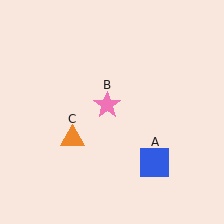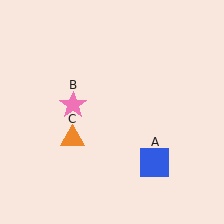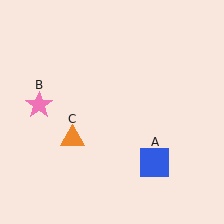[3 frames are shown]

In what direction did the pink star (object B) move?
The pink star (object B) moved left.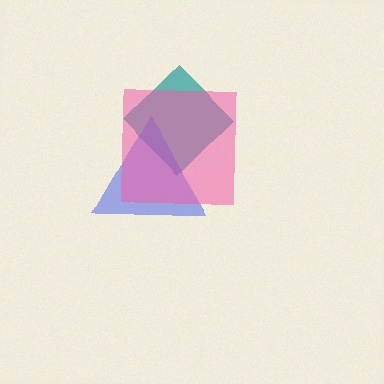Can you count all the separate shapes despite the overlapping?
Yes, there are 3 separate shapes.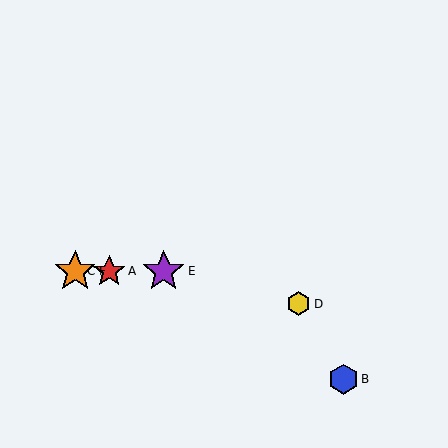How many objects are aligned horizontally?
4 objects (A, C, E, F) are aligned horizontally.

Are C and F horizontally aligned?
Yes, both are at y≈271.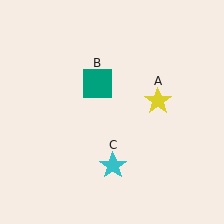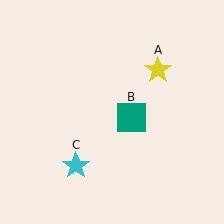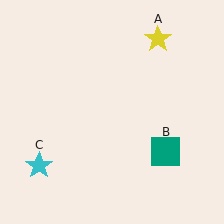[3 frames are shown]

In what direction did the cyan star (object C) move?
The cyan star (object C) moved left.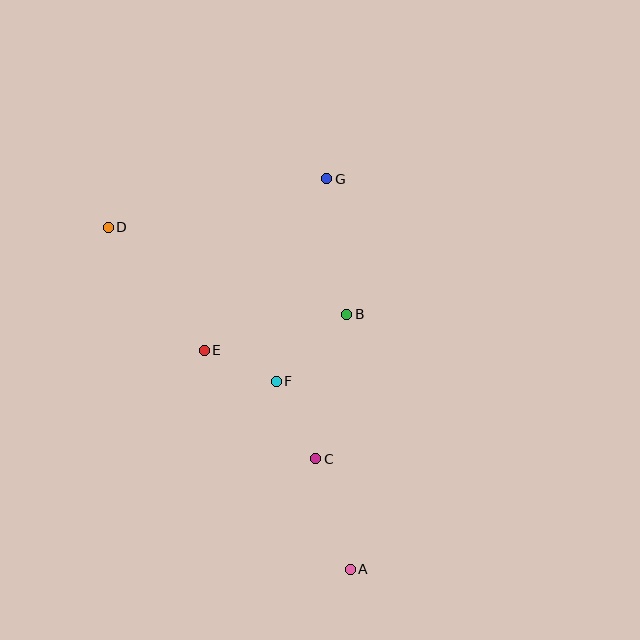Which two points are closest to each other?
Points E and F are closest to each other.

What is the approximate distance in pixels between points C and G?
The distance between C and G is approximately 281 pixels.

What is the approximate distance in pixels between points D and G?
The distance between D and G is approximately 224 pixels.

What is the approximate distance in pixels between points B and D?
The distance between B and D is approximately 254 pixels.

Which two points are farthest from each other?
Points A and D are farthest from each other.